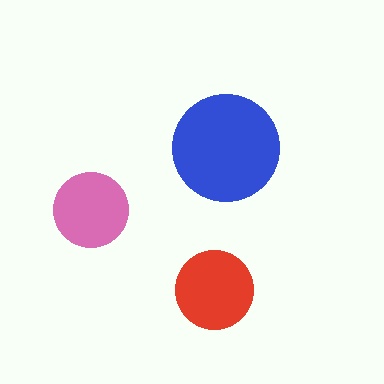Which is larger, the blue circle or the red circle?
The blue one.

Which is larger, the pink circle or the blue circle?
The blue one.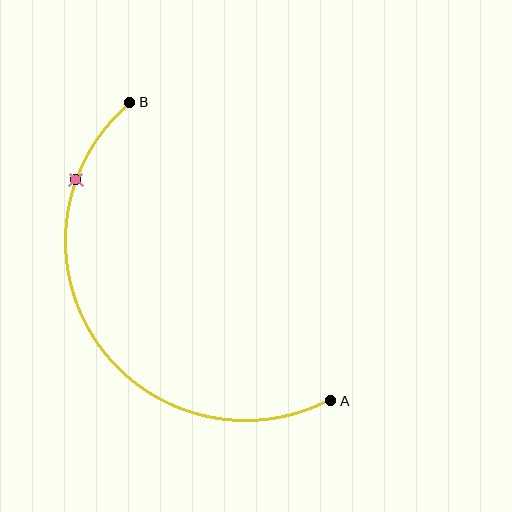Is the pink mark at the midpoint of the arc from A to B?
No. The pink mark lies on the arc but is closer to endpoint B. The arc midpoint would be at the point on the curve equidistant along the arc from both A and B.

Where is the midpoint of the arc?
The arc midpoint is the point on the curve farthest from the straight line joining A and B. It sits below and to the left of that line.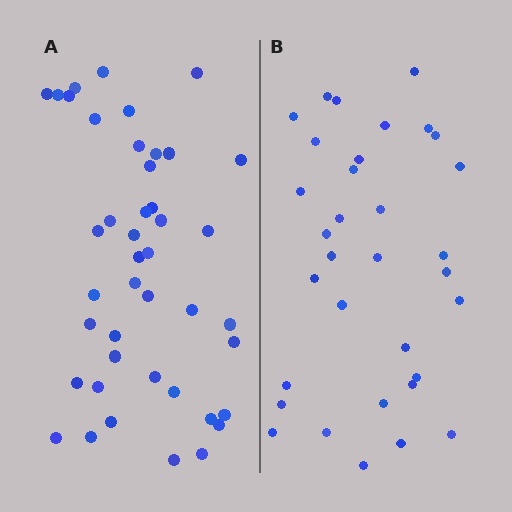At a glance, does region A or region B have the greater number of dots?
Region A (the left region) has more dots.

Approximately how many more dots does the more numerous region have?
Region A has roughly 10 or so more dots than region B.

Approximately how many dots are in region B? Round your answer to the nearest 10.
About 30 dots. (The exact count is 33, which rounds to 30.)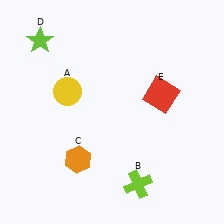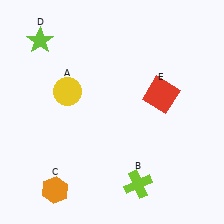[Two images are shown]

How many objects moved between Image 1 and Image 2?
1 object moved between the two images.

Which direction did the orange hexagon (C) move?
The orange hexagon (C) moved down.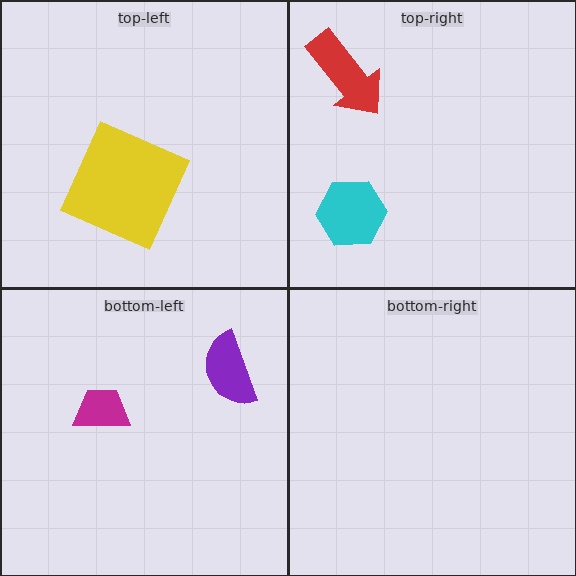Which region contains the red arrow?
The top-right region.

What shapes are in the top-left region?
The yellow square.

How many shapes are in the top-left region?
1.